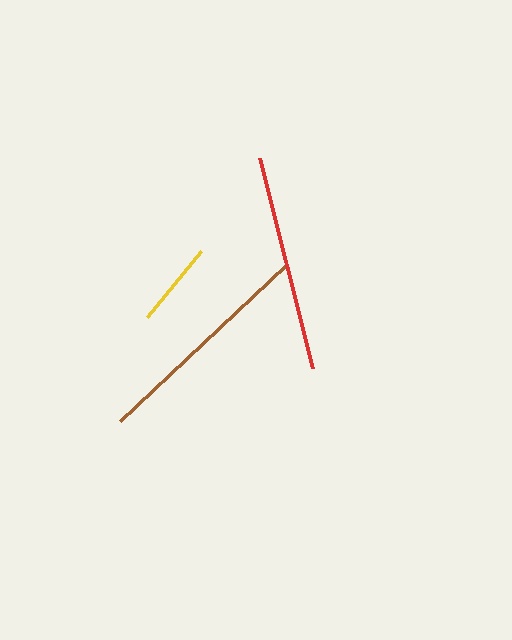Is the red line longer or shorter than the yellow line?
The red line is longer than the yellow line.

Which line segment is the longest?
The brown line is the longest at approximately 228 pixels.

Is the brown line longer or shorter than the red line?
The brown line is longer than the red line.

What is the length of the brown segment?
The brown segment is approximately 228 pixels long.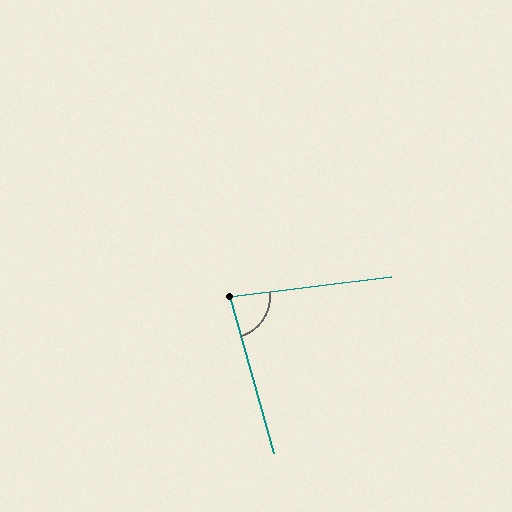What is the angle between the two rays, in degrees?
Approximately 81 degrees.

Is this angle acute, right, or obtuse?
It is acute.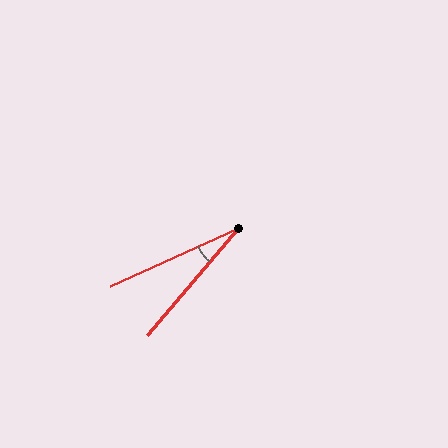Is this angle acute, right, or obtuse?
It is acute.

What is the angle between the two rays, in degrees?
Approximately 25 degrees.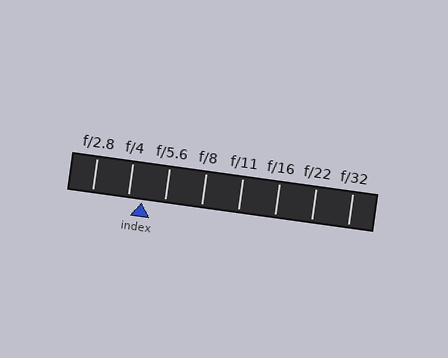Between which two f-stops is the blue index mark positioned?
The index mark is between f/4 and f/5.6.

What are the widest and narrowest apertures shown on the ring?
The widest aperture shown is f/2.8 and the narrowest is f/32.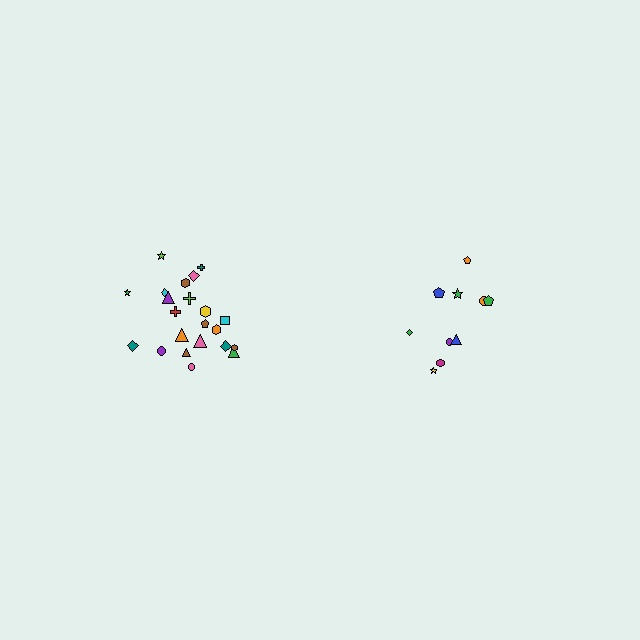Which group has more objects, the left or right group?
The left group.